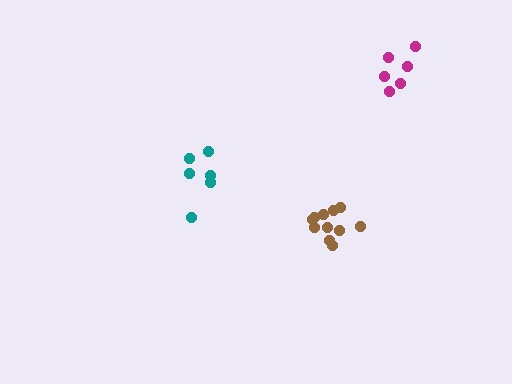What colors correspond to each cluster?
The clusters are colored: brown, teal, magenta.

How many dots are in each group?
Group 1: 11 dots, Group 2: 6 dots, Group 3: 6 dots (23 total).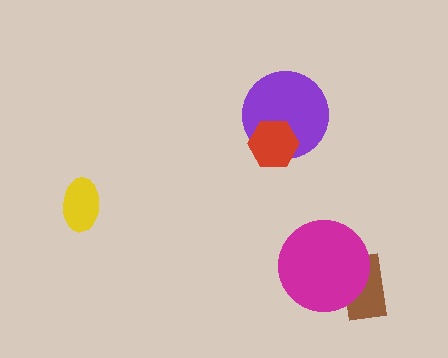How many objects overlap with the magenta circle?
1 object overlaps with the magenta circle.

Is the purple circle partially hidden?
Yes, it is partially covered by another shape.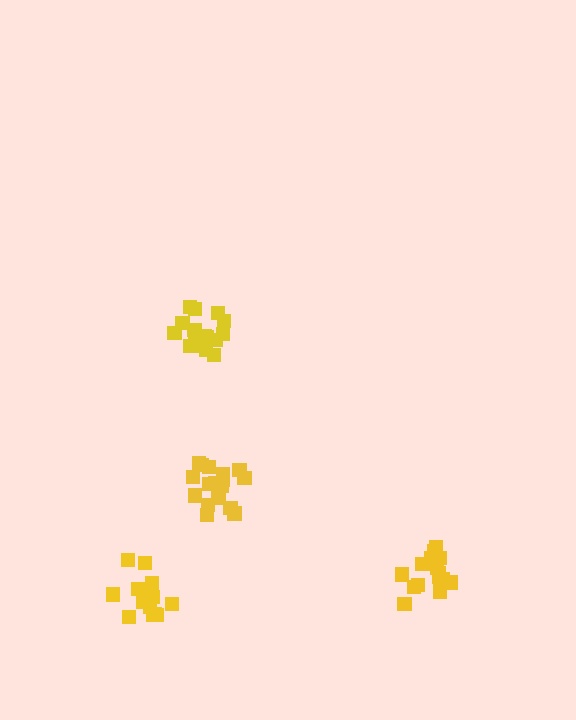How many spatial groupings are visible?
There are 4 spatial groupings.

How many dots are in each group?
Group 1: 17 dots, Group 2: 15 dots, Group 3: 15 dots, Group 4: 18 dots (65 total).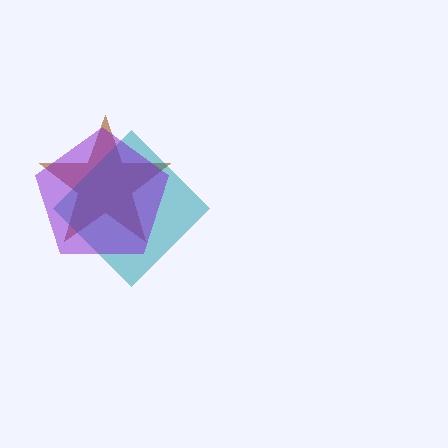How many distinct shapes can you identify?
There are 3 distinct shapes: a brown star, a teal diamond, a purple pentagon.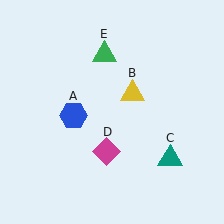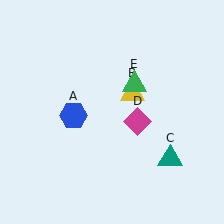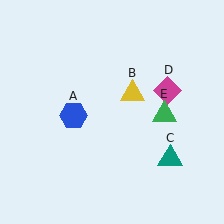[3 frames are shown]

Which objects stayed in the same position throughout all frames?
Blue hexagon (object A) and yellow triangle (object B) and teal triangle (object C) remained stationary.